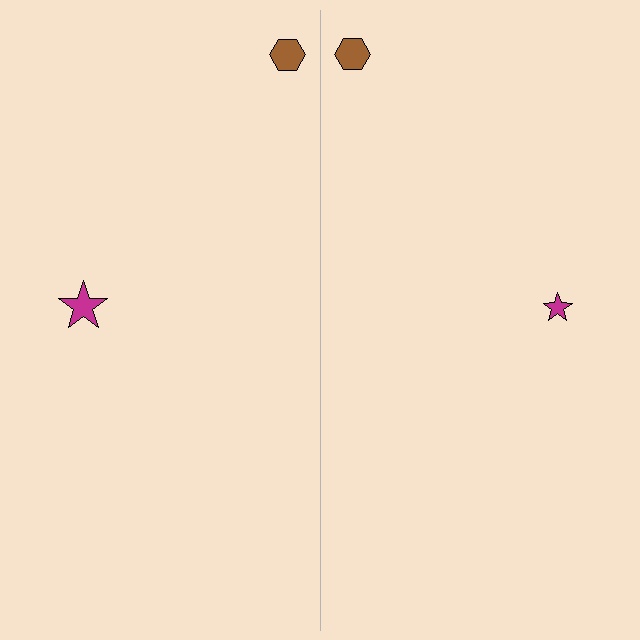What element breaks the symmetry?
The magenta star on the right side has a different size than its mirror counterpart.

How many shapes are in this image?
There are 4 shapes in this image.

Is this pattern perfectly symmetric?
No, the pattern is not perfectly symmetric. The magenta star on the right side has a different size than its mirror counterpart.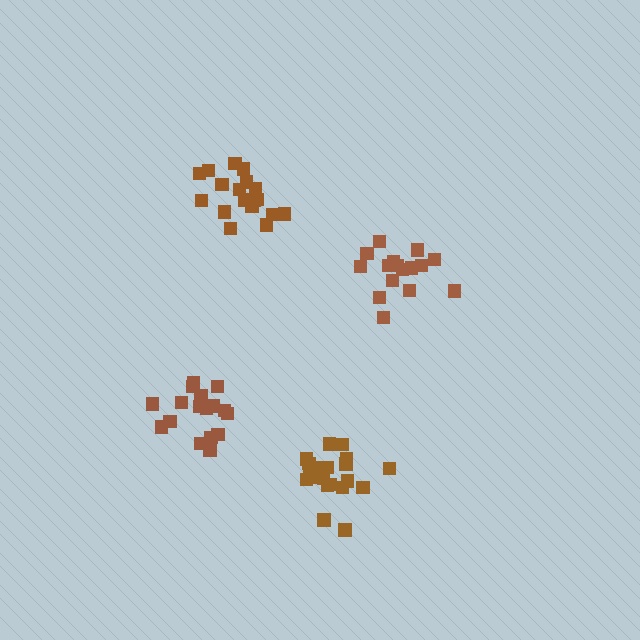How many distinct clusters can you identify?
There are 4 distinct clusters.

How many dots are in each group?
Group 1: 16 dots, Group 2: 19 dots, Group 3: 21 dots, Group 4: 17 dots (73 total).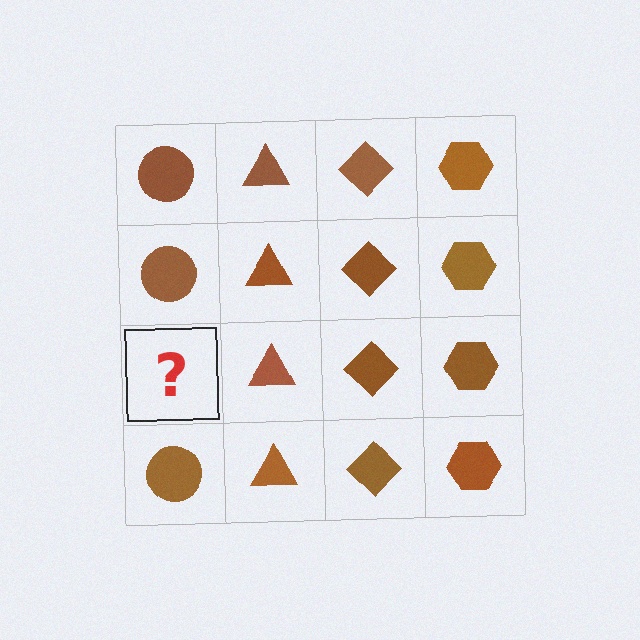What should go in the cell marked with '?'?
The missing cell should contain a brown circle.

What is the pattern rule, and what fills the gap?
The rule is that each column has a consistent shape. The gap should be filled with a brown circle.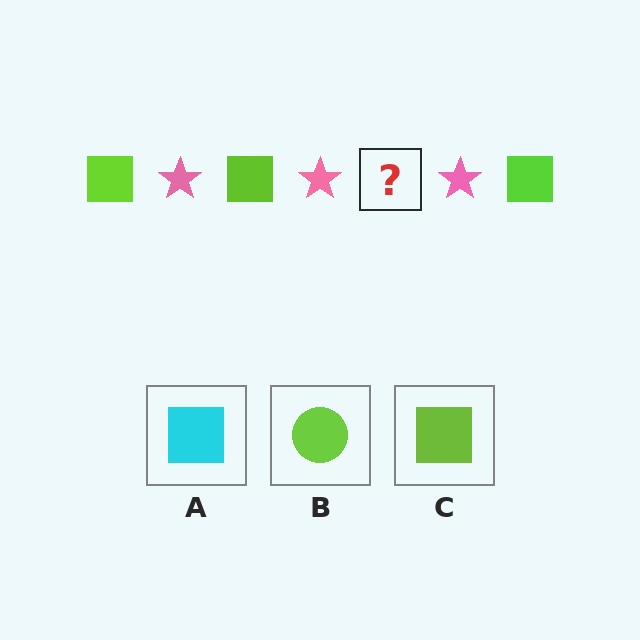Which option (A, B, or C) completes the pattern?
C.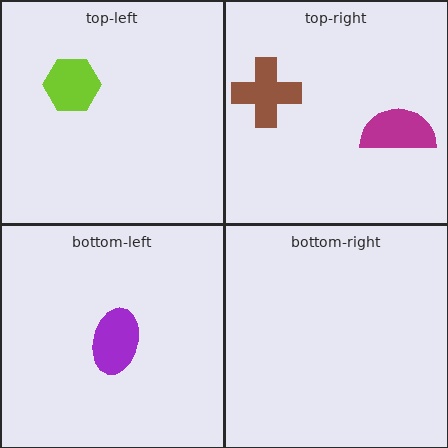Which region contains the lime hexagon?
The top-left region.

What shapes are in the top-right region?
The magenta semicircle, the brown cross.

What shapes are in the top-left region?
The lime hexagon.